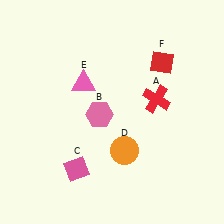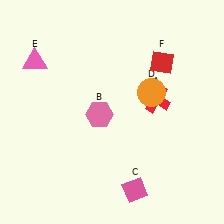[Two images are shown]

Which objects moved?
The objects that moved are: the pink diamond (C), the orange circle (D), the pink triangle (E).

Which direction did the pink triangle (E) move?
The pink triangle (E) moved left.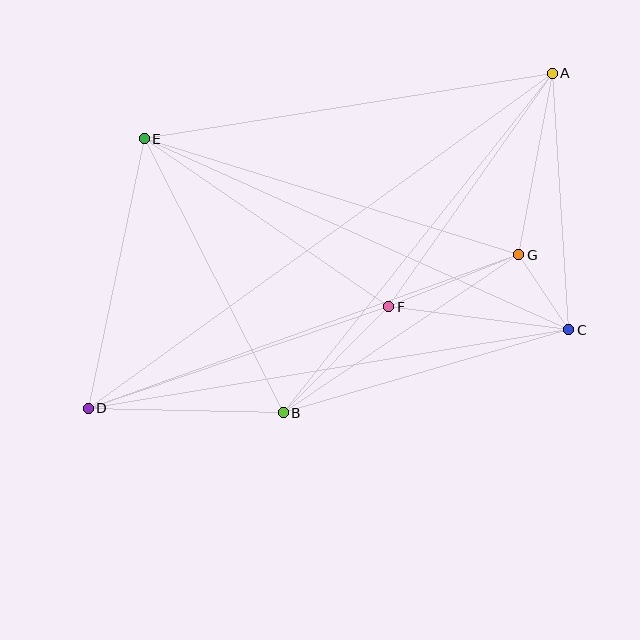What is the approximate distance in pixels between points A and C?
The distance between A and C is approximately 257 pixels.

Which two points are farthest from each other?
Points A and D are farthest from each other.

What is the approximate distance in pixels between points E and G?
The distance between E and G is approximately 392 pixels.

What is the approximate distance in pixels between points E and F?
The distance between E and F is approximately 297 pixels.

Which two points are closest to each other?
Points C and G are closest to each other.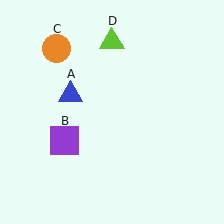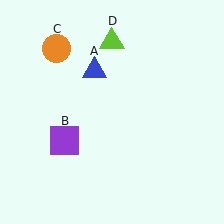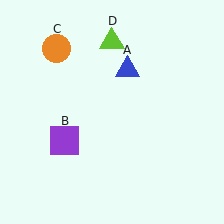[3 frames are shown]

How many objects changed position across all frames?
1 object changed position: blue triangle (object A).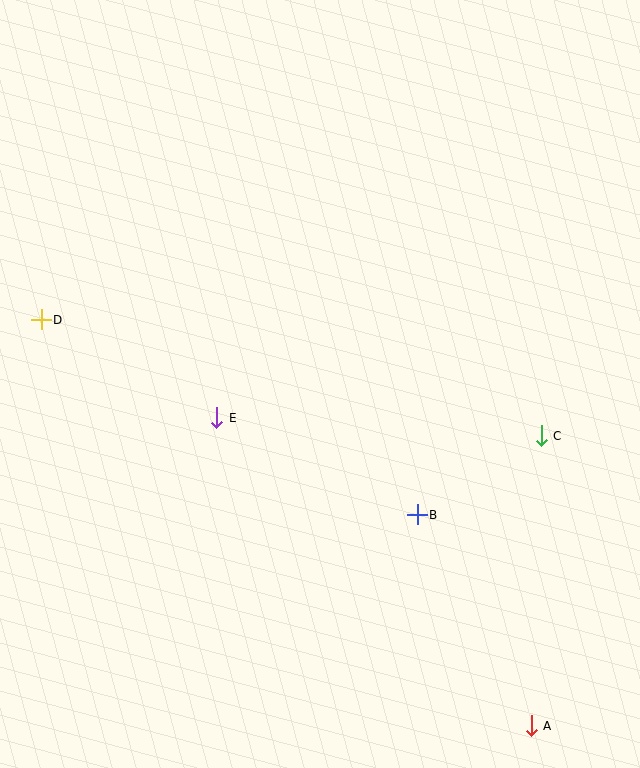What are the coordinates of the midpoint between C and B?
The midpoint between C and B is at (479, 475).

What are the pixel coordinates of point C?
Point C is at (541, 436).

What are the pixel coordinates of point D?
Point D is at (41, 320).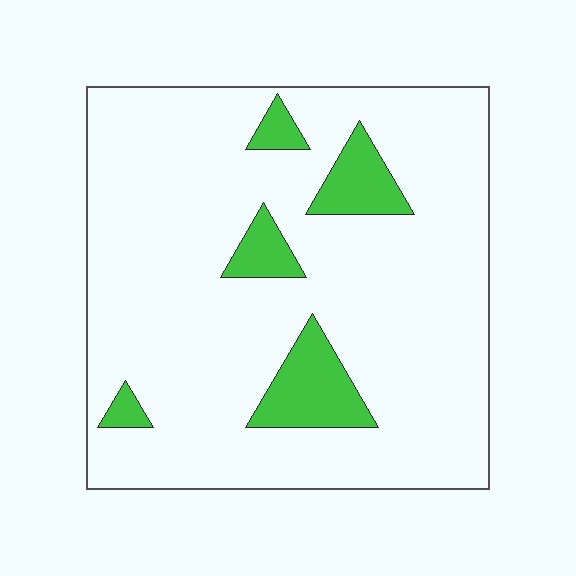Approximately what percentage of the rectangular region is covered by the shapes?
Approximately 10%.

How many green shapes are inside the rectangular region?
5.